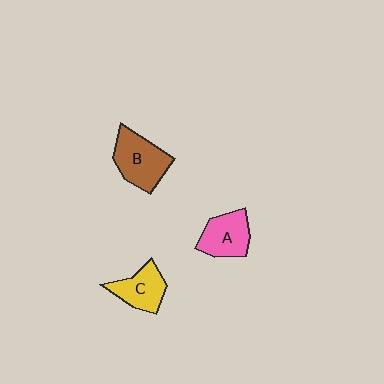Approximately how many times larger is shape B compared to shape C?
Approximately 1.3 times.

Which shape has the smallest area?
Shape C (yellow).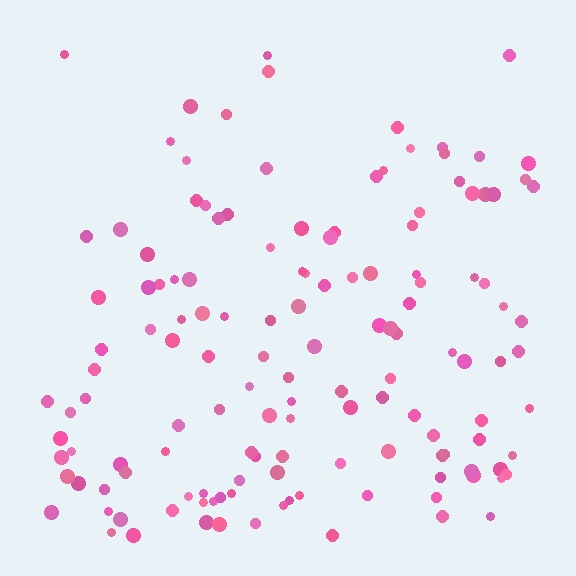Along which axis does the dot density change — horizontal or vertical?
Vertical.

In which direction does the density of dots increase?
From top to bottom, with the bottom side densest.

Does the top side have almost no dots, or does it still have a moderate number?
Still a moderate number, just noticeably fewer than the bottom.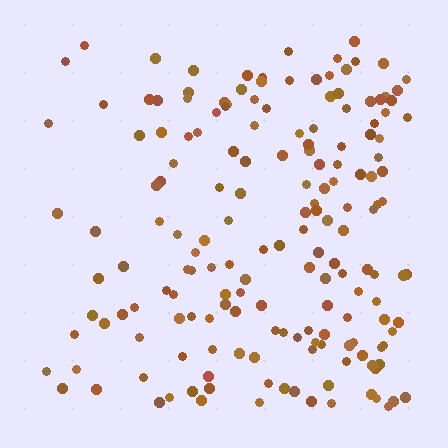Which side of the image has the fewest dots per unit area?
The left.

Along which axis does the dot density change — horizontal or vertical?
Horizontal.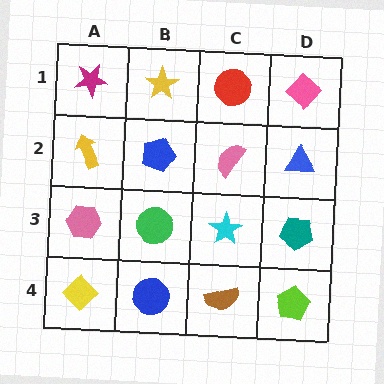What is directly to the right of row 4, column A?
A blue circle.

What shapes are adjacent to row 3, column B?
A blue pentagon (row 2, column B), a blue circle (row 4, column B), a pink hexagon (row 3, column A), a cyan star (row 3, column C).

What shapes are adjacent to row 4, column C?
A cyan star (row 3, column C), a blue circle (row 4, column B), a lime pentagon (row 4, column D).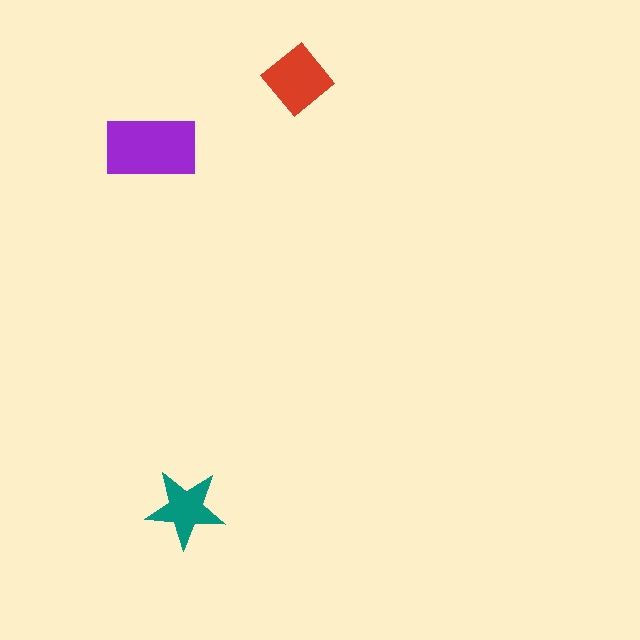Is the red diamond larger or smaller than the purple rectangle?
Smaller.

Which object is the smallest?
The teal star.